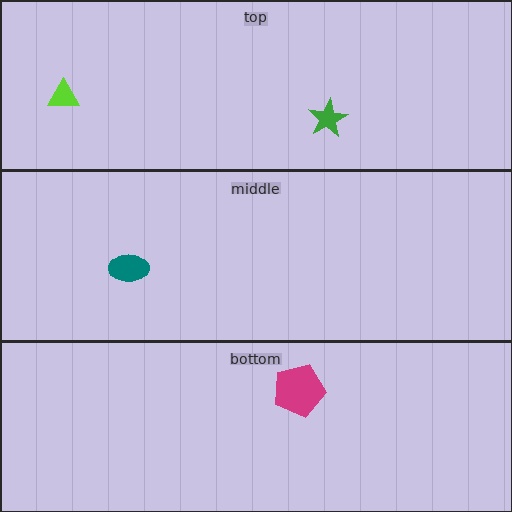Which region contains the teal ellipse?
The middle region.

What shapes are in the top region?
The lime triangle, the green star.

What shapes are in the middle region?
The teal ellipse.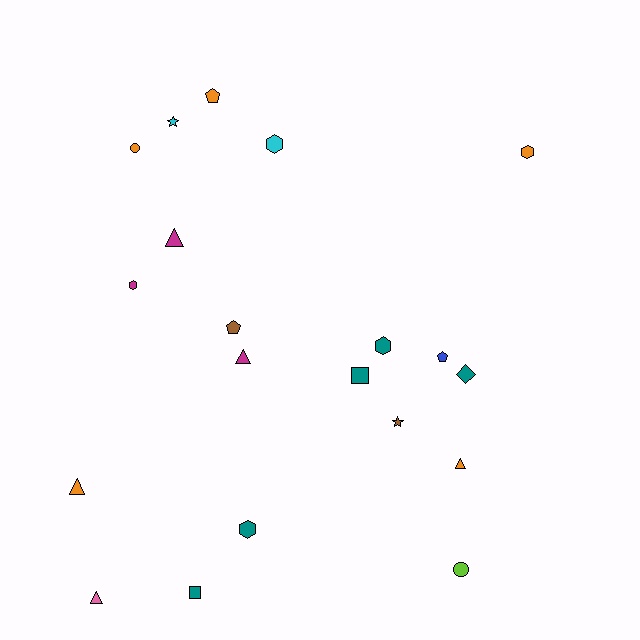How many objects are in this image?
There are 20 objects.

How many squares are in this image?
There are 2 squares.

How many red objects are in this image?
There are no red objects.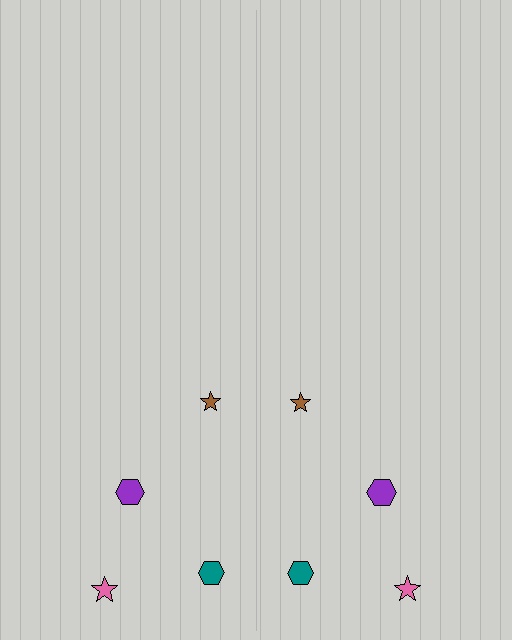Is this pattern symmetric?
Yes, this pattern has bilateral (reflection) symmetry.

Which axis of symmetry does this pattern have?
The pattern has a vertical axis of symmetry running through the center of the image.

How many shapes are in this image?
There are 8 shapes in this image.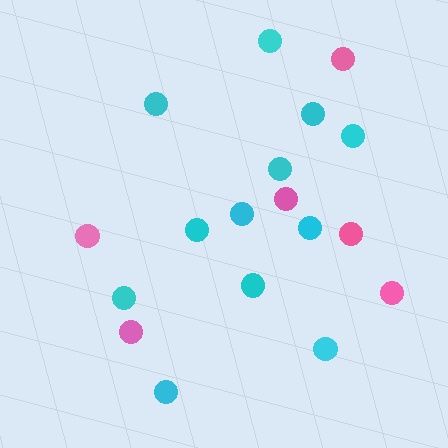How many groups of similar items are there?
There are 2 groups: one group of pink circles (6) and one group of cyan circles (12).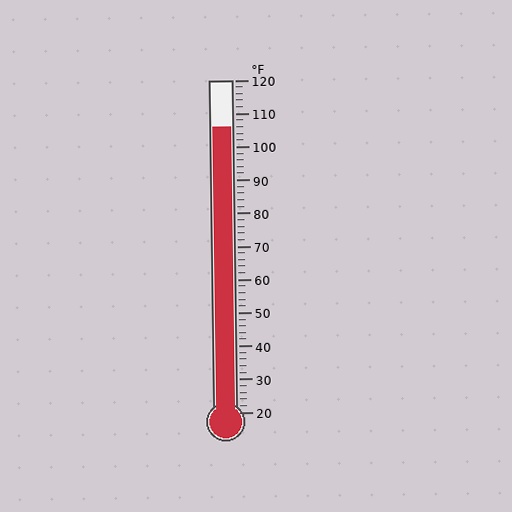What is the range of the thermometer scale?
The thermometer scale ranges from 20°F to 120°F.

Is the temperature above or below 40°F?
The temperature is above 40°F.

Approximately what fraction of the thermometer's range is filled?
The thermometer is filled to approximately 85% of its range.